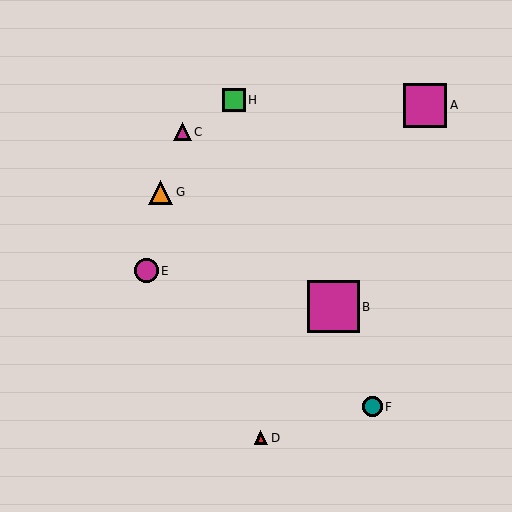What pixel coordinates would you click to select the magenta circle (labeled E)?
Click at (147, 271) to select the magenta circle E.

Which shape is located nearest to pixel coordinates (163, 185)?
The orange triangle (labeled G) at (161, 192) is nearest to that location.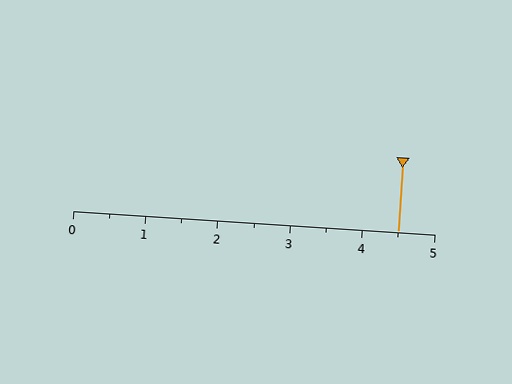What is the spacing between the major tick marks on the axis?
The major ticks are spaced 1 apart.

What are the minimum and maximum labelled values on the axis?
The axis runs from 0 to 5.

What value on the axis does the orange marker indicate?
The marker indicates approximately 4.5.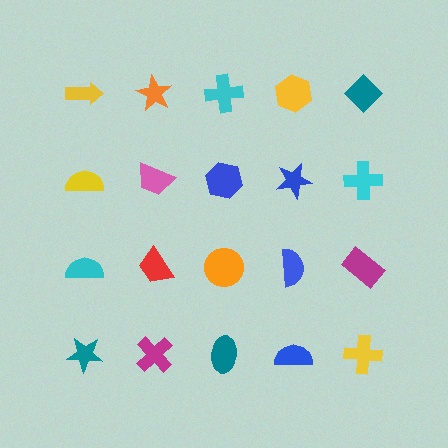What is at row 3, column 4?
A blue semicircle.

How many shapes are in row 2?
5 shapes.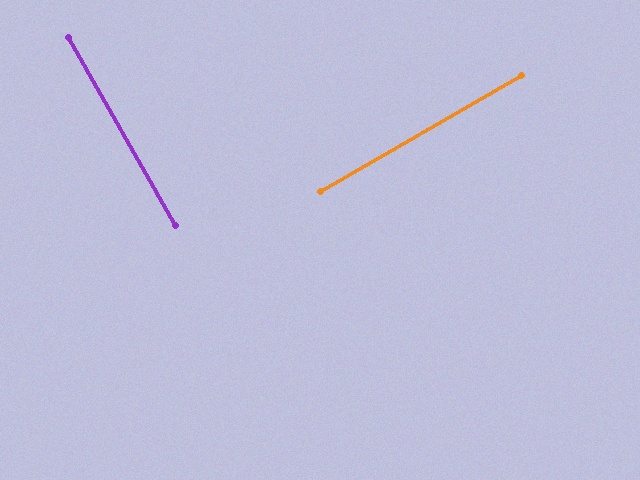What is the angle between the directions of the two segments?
Approximately 90 degrees.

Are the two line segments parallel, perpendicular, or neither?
Perpendicular — they meet at approximately 90°.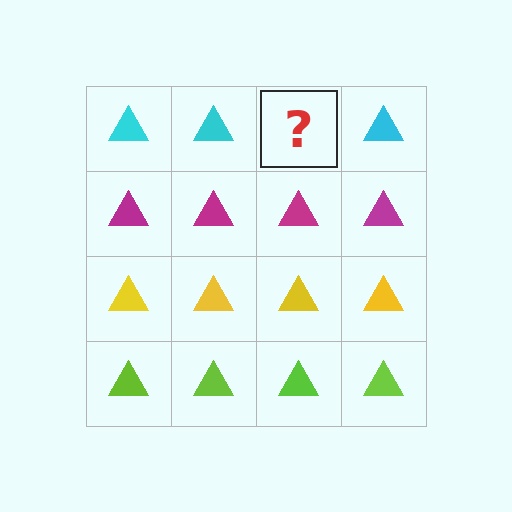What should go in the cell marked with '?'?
The missing cell should contain a cyan triangle.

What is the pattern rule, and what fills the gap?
The rule is that each row has a consistent color. The gap should be filled with a cyan triangle.